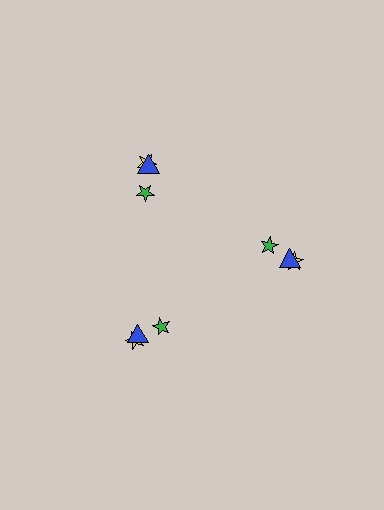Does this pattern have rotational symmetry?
Yes, this pattern has 3-fold rotational symmetry. It looks the same after rotating 120 degrees around the center.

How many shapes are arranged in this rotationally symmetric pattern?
There are 9 shapes, arranged in 3 groups of 3.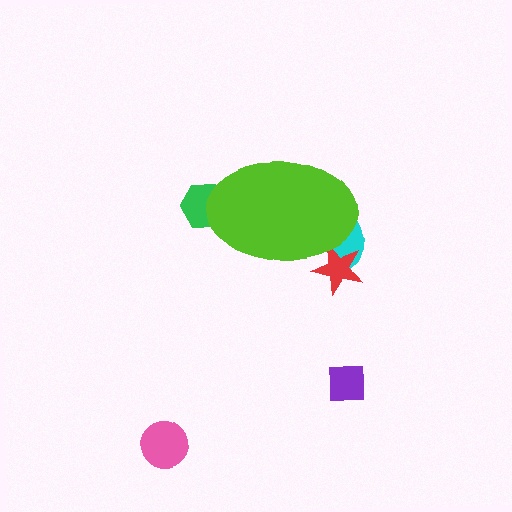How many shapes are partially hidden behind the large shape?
3 shapes are partially hidden.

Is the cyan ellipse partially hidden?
Yes, the cyan ellipse is partially hidden behind the lime ellipse.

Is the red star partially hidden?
Yes, the red star is partially hidden behind the lime ellipse.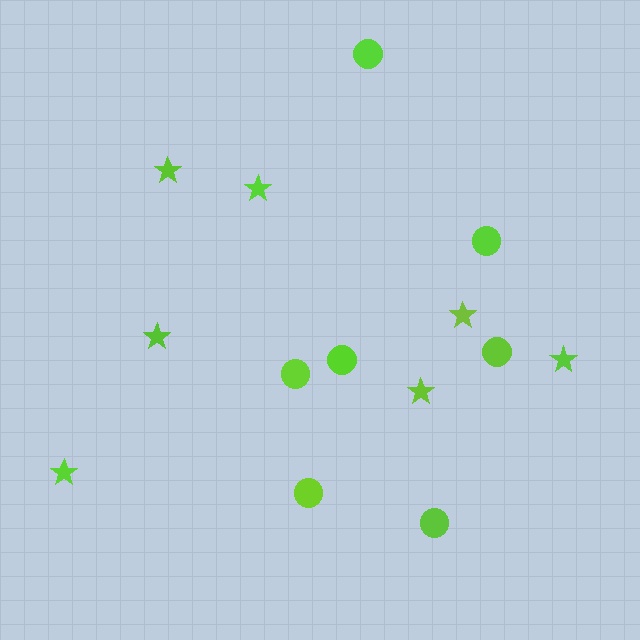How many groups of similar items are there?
There are 2 groups: one group of circles (7) and one group of stars (7).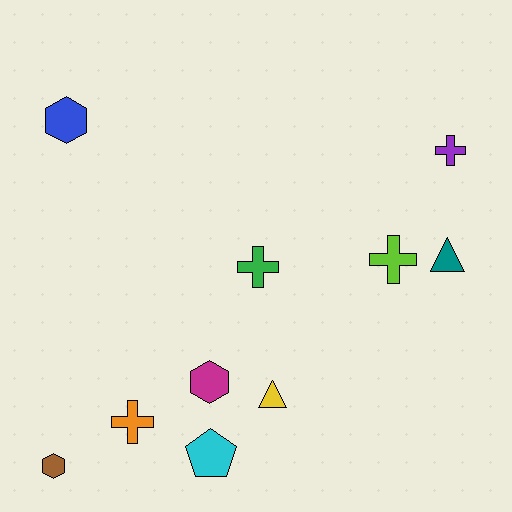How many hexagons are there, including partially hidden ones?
There are 3 hexagons.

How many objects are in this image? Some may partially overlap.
There are 10 objects.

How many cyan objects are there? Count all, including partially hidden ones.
There is 1 cyan object.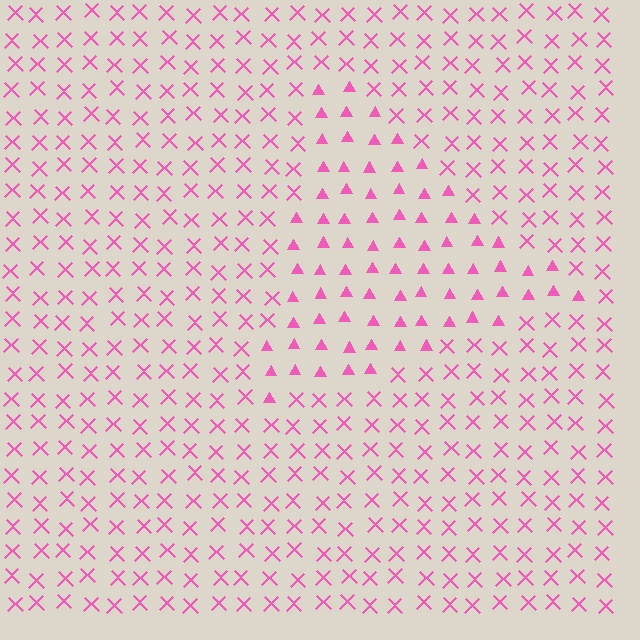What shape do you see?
I see a triangle.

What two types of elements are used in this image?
The image uses triangles inside the triangle region and X marks outside it.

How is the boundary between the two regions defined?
The boundary is defined by a change in element shape: triangles inside vs. X marks outside. All elements share the same color and spacing.